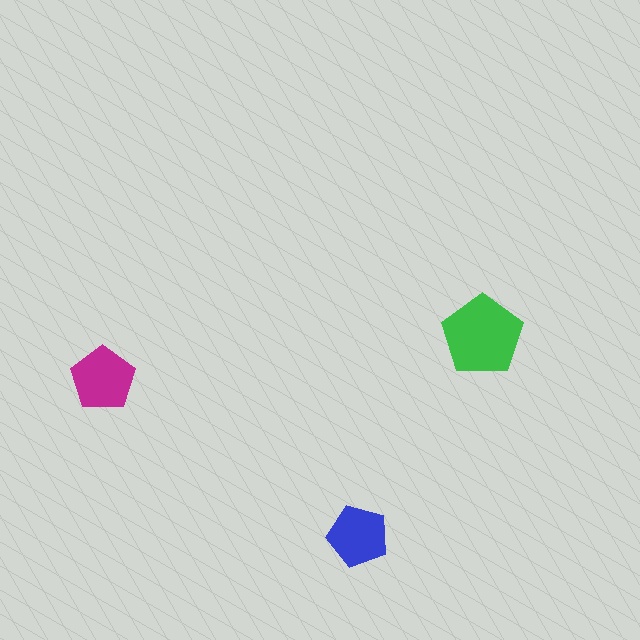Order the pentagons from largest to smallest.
the green one, the magenta one, the blue one.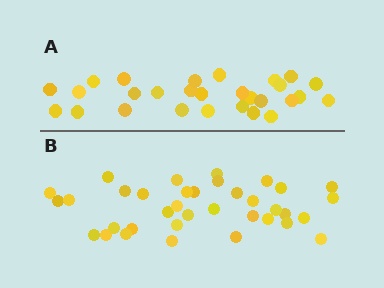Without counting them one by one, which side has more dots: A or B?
Region B (the bottom region) has more dots.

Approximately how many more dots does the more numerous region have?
Region B has roughly 8 or so more dots than region A.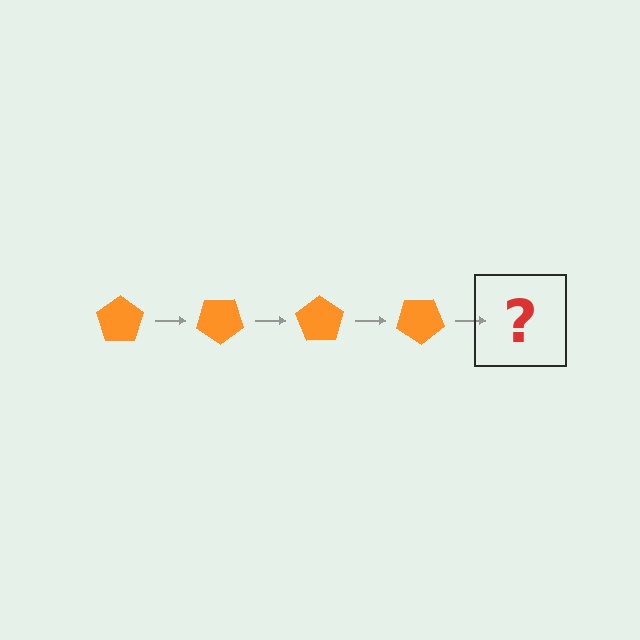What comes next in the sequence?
The next element should be an orange pentagon rotated 140 degrees.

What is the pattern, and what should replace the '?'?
The pattern is that the pentagon rotates 35 degrees each step. The '?' should be an orange pentagon rotated 140 degrees.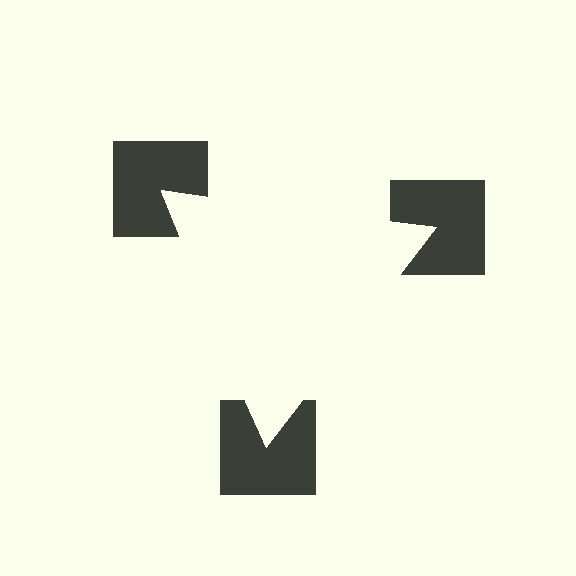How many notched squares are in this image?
There are 3 — one at each vertex of the illusory triangle.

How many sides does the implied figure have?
3 sides.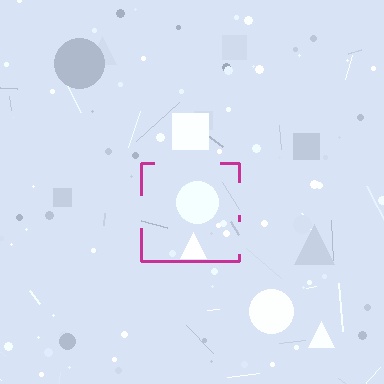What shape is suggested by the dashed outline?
The dashed outline suggests a square.